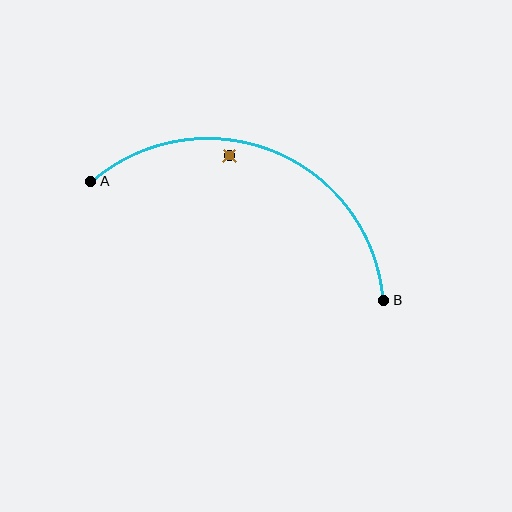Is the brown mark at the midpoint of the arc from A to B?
No — the brown mark does not lie on the arc at all. It sits slightly inside the curve.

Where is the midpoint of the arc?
The arc midpoint is the point on the curve farthest from the straight line joining A and B. It sits above that line.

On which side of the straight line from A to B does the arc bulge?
The arc bulges above the straight line connecting A and B.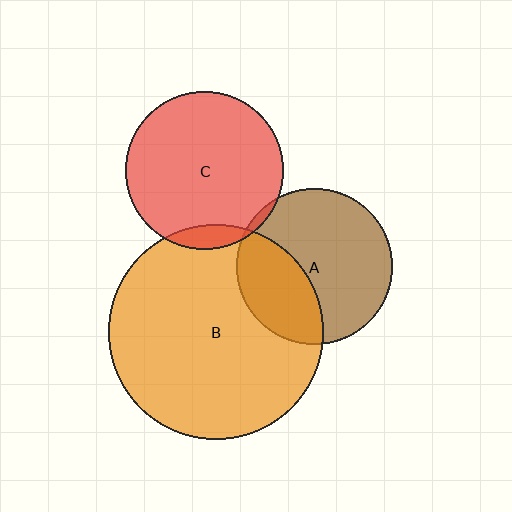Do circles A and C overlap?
Yes.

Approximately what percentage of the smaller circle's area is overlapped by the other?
Approximately 5%.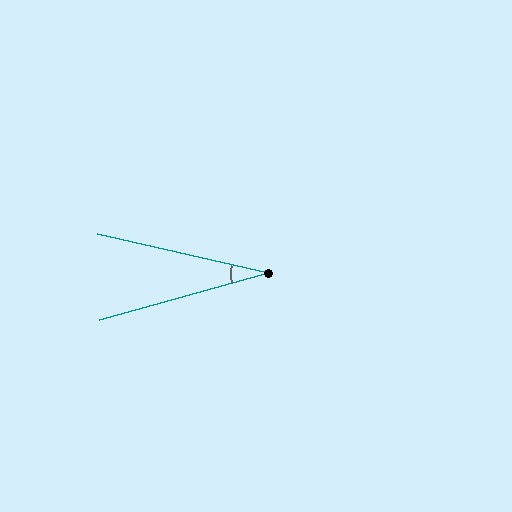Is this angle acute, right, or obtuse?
It is acute.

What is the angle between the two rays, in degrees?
Approximately 28 degrees.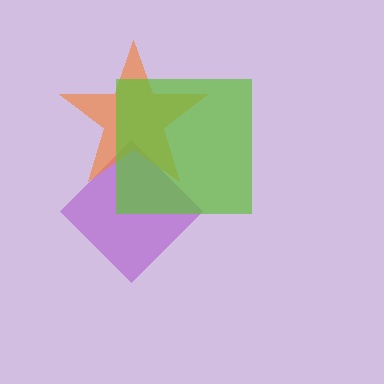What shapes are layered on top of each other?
The layered shapes are: a purple diamond, an orange star, a lime square.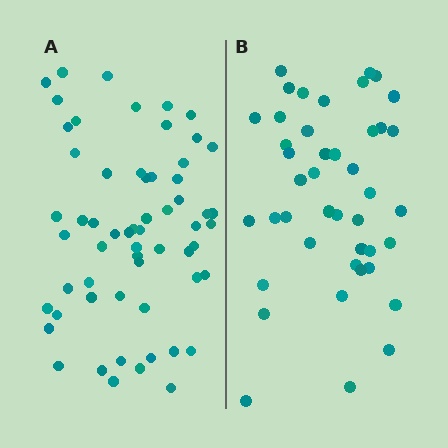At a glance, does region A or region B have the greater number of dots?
Region A (the left region) has more dots.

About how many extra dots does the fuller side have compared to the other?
Region A has approximately 15 more dots than region B.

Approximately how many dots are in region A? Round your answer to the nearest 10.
About 60 dots.